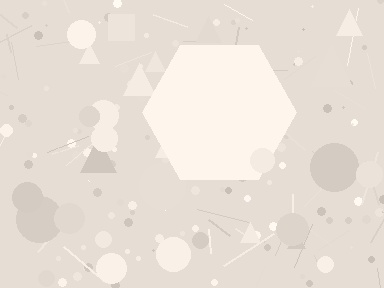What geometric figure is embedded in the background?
A hexagon is embedded in the background.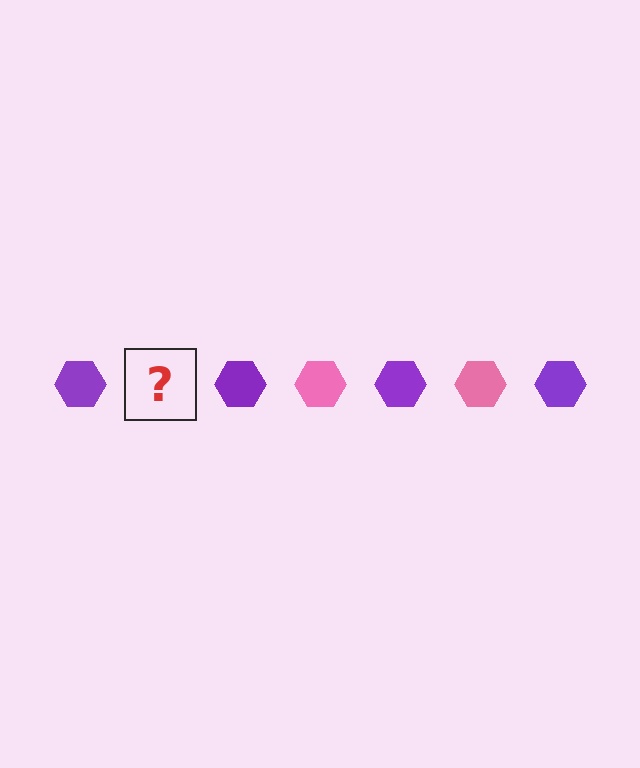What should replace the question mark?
The question mark should be replaced with a pink hexagon.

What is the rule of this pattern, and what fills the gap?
The rule is that the pattern cycles through purple, pink hexagons. The gap should be filled with a pink hexagon.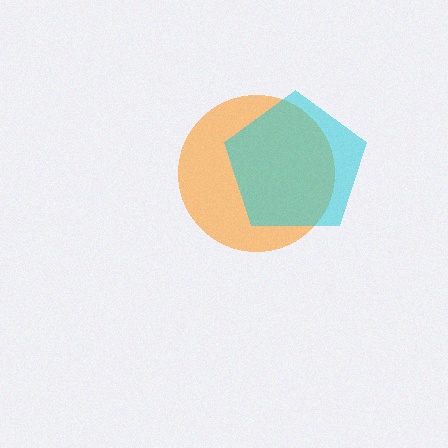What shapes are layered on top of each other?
The layered shapes are: an orange circle, a cyan pentagon.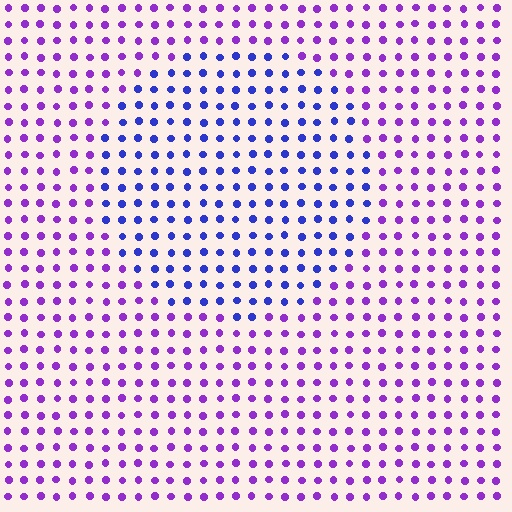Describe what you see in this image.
The image is filled with small purple elements in a uniform arrangement. A circle-shaped region is visible where the elements are tinted to a slightly different hue, forming a subtle color boundary.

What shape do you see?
I see a circle.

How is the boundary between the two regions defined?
The boundary is defined purely by a slight shift in hue (about 43 degrees). Spacing, size, and orientation are identical on both sides.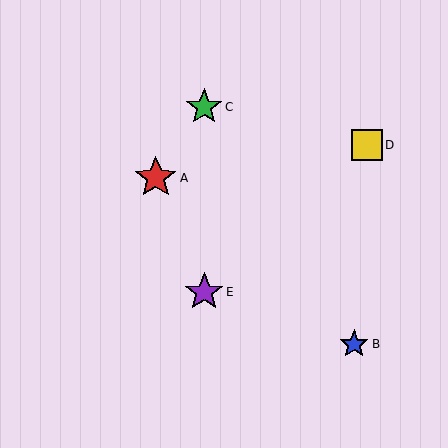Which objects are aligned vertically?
Objects C, E are aligned vertically.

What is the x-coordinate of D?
Object D is at x≈367.